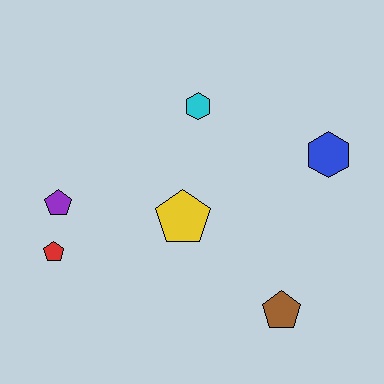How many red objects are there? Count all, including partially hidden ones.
There is 1 red object.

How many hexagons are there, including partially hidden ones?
There are 2 hexagons.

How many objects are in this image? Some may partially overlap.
There are 6 objects.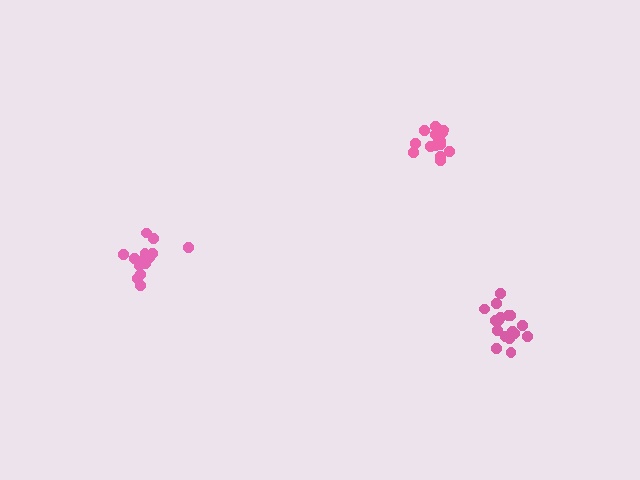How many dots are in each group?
Group 1: 14 dots, Group 2: 18 dots, Group 3: 14 dots (46 total).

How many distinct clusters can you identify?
There are 3 distinct clusters.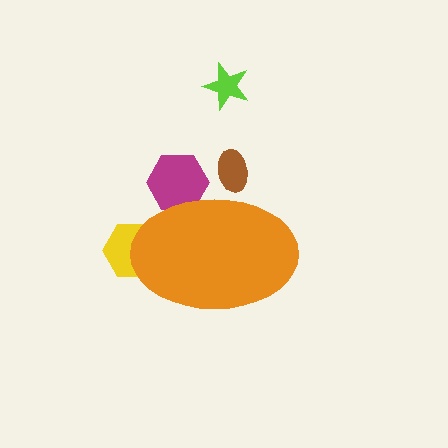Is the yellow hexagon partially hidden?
Yes, the yellow hexagon is partially hidden behind the orange ellipse.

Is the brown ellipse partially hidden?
Yes, the brown ellipse is partially hidden behind the orange ellipse.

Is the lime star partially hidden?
No, the lime star is fully visible.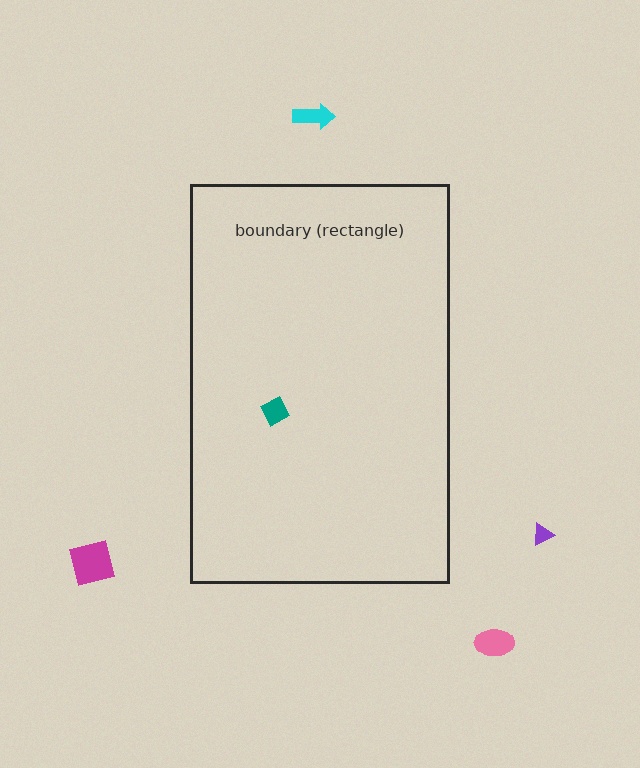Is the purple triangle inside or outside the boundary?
Outside.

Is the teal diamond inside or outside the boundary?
Inside.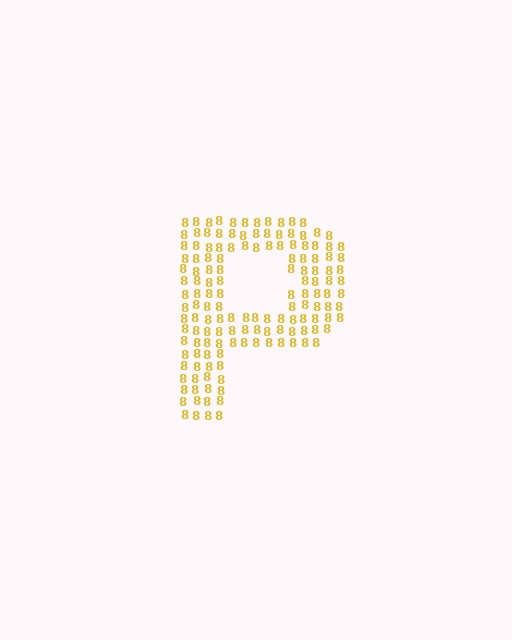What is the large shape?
The large shape is the letter P.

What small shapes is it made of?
It is made of small digit 8's.